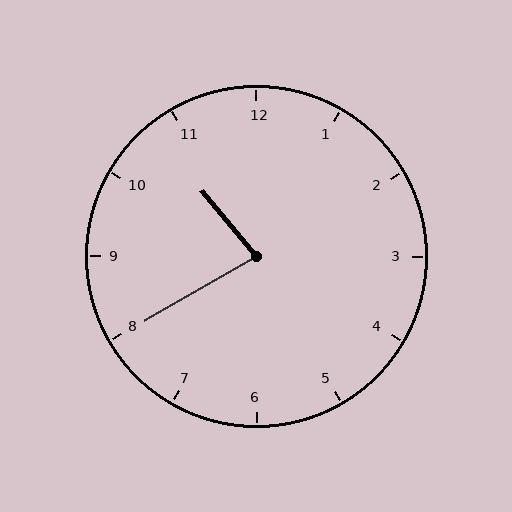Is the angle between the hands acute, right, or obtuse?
It is acute.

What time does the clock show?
10:40.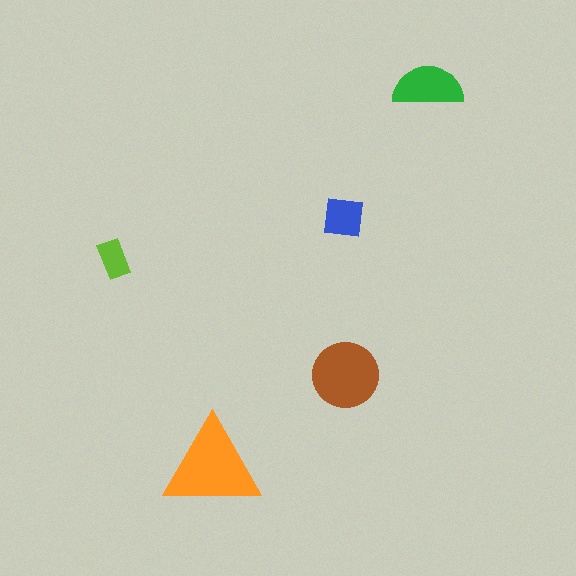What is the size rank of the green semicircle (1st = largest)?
3rd.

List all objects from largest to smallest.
The orange triangle, the brown circle, the green semicircle, the blue square, the lime rectangle.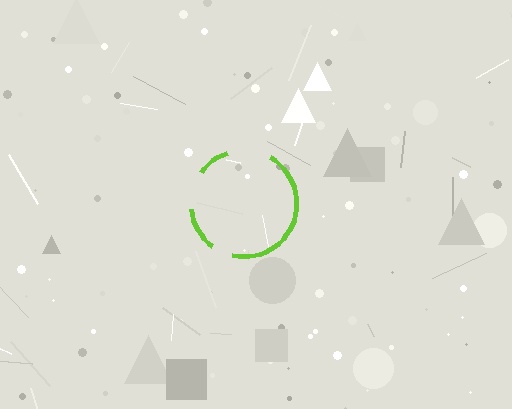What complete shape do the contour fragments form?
The contour fragments form a circle.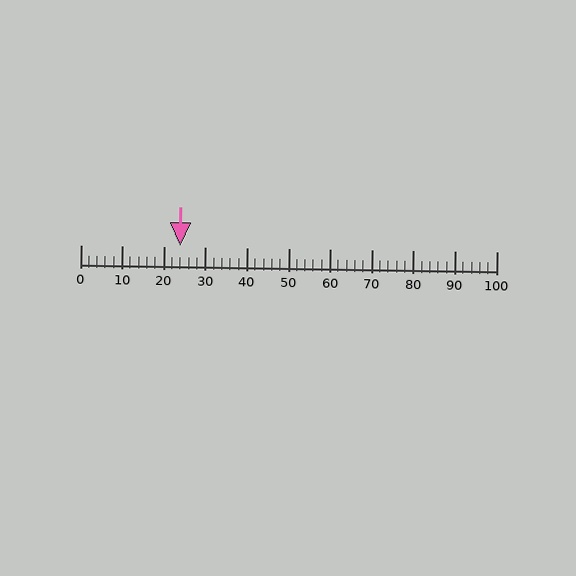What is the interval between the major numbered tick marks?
The major tick marks are spaced 10 units apart.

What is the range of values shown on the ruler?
The ruler shows values from 0 to 100.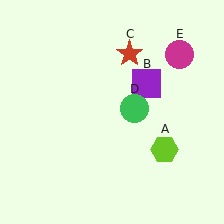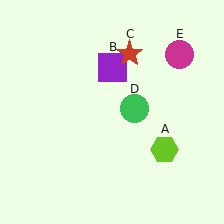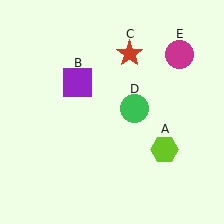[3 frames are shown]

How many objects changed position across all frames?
1 object changed position: purple square (object B).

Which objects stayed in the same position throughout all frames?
Lime hexagon (object A) and red star (object C) and green circle (object D) and magenta circle (object E) remained stationary.